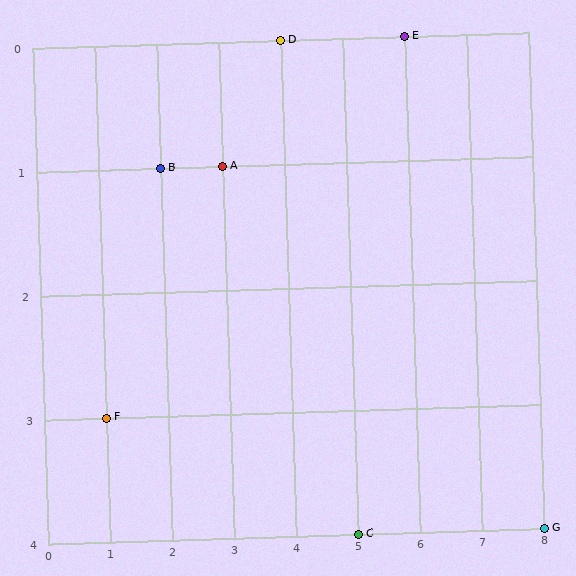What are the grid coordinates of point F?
Point F is at grid coordinates (1, 3).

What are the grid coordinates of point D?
Point D is at grid coordinates (4, 0).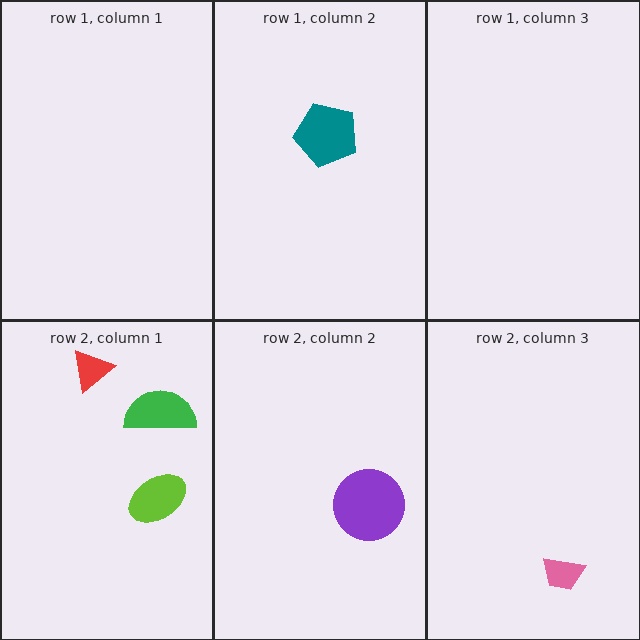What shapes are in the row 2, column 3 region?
The pink trapezoid.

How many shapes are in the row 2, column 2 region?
1.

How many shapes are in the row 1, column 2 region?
1.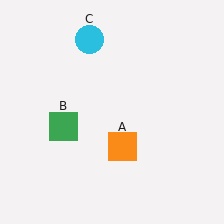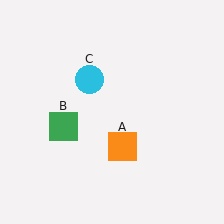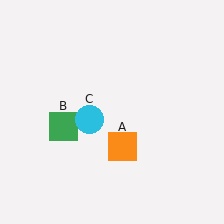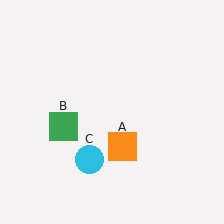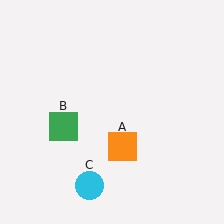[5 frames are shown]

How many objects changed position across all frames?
1 object changed position: cyan circle (object C).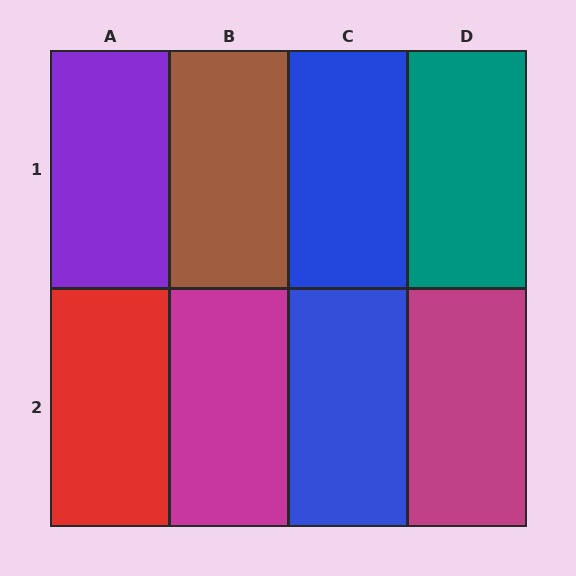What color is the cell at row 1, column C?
Blue.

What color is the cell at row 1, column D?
Teal.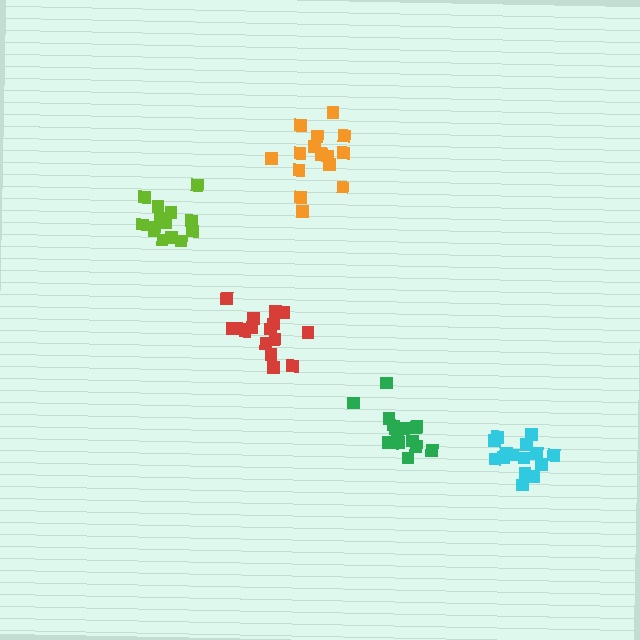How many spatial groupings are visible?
There are 5 spatial groupings.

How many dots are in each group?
Group 1: 16 dots, Group 2: 17 dots, Group 3: 16 dots, Group 4: 15 dots, Group 5: 15 dots (79 total).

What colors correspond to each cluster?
The clusters are colored: red, green, orange, cyan, lime.